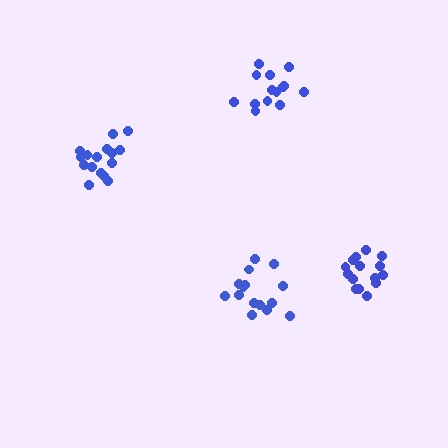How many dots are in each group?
Group 1: 15 dots, Group 2: 14 dots, Group 3: 15 dots, Group 4: 16 dots (60 total).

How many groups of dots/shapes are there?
There are 4 groups.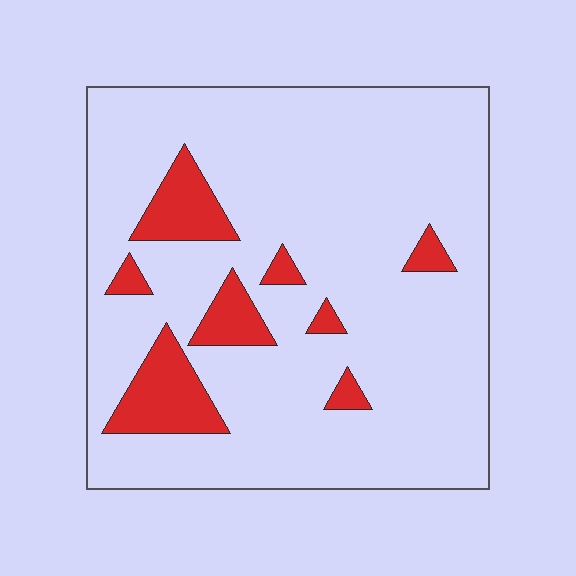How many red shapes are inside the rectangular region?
8.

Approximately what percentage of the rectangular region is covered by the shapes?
Approximately 15%.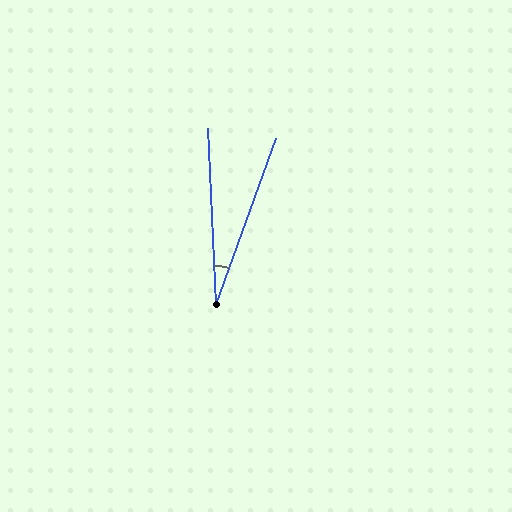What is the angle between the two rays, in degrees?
Approximately 22 degrees.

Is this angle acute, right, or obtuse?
It is acute.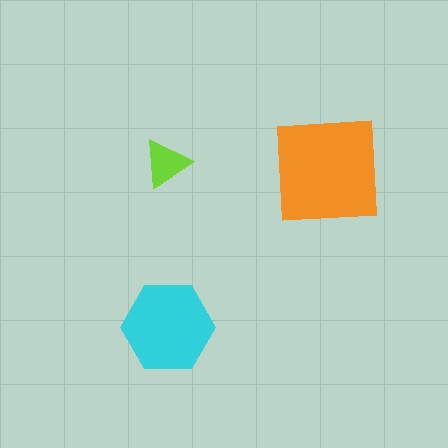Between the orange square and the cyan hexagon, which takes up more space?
The orange square.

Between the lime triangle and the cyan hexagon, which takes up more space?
The cyan hexagon.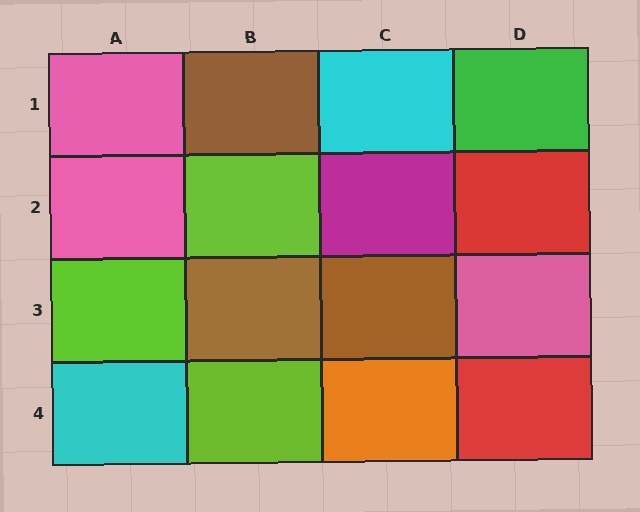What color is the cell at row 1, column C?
Cyan.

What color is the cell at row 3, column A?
Lime.